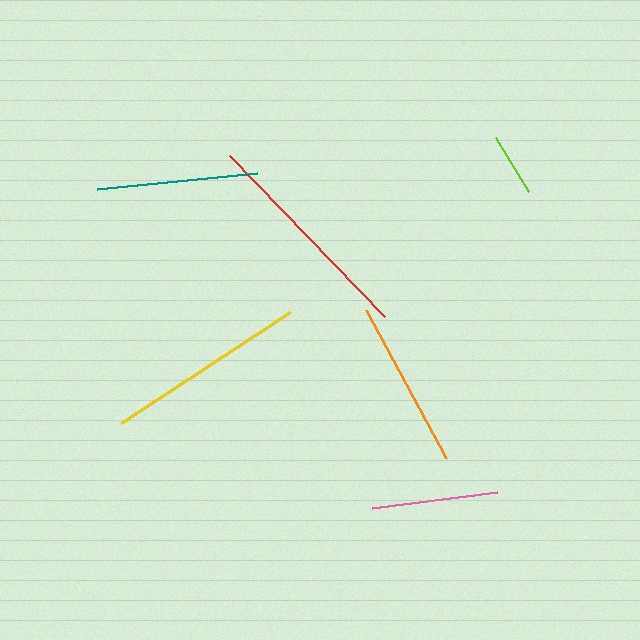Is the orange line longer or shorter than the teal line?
The orange line is longer than the teal line.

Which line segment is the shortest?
The lime line is the shortest at approximately 64 pixels.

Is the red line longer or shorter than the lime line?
The red line is longer than the lime line.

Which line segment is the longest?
The red line is the longest at approximately 224 pixels.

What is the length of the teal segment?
The teal segment is approximately 160 pixels long.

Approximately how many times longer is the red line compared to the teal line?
The red line is approximately 1.4 times the length of the teal line.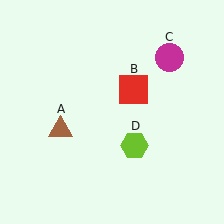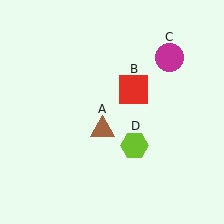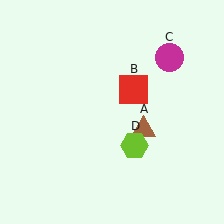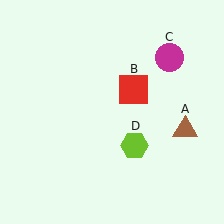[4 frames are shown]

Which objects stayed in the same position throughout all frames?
Red square (object B) and magenta circle (object C) and lime hexagon (object D) remained stationary.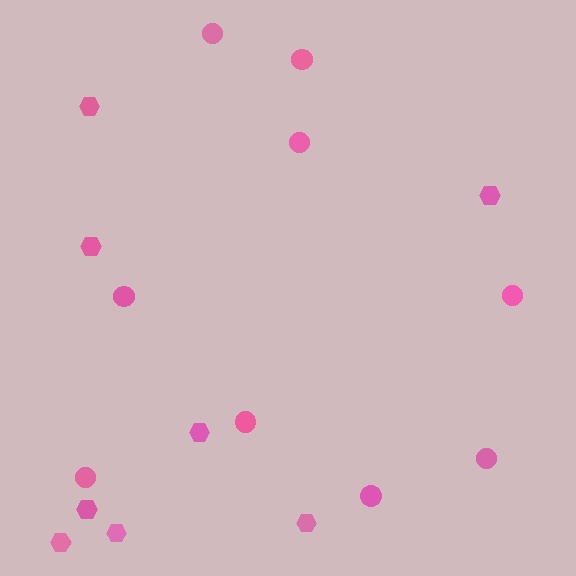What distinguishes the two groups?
There are 2 groups: one group of circles (9) and one group of hexagons (8).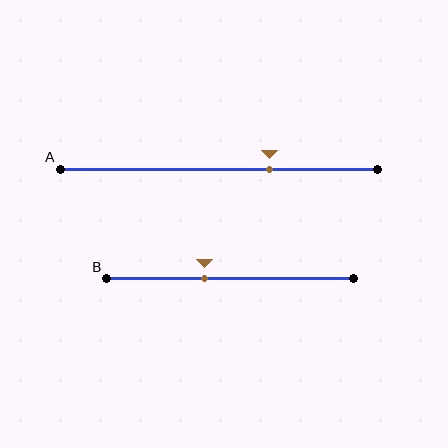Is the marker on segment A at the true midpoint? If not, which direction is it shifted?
No, the marker on segment A is shifted to the right by about 16% of the segment length.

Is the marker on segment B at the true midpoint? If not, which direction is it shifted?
No, the marker on segment B is shifted to the left by about 11% of the segment length.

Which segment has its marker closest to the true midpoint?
Segment B has its marker closest to the true midpoint.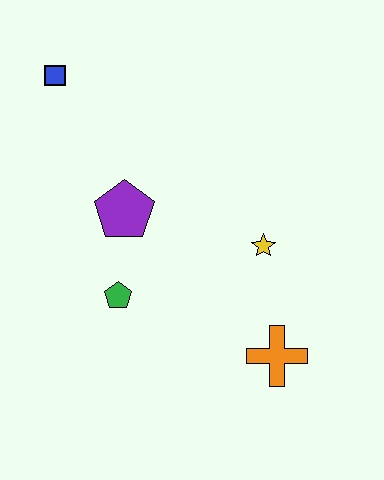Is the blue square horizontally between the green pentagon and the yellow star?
No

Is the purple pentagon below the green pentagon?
No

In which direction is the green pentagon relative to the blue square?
The green pentagon is below the blue square.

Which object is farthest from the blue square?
The orange cross is farthest from the blue square.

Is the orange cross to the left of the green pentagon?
No